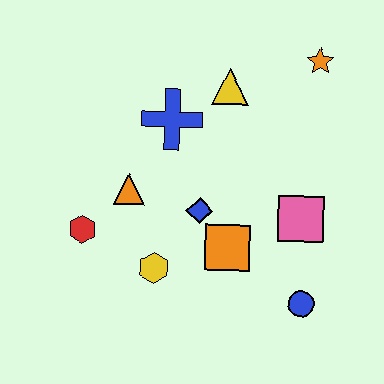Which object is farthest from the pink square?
The red hexagon is farthest from the pink square.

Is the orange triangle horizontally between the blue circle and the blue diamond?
No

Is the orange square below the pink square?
Yes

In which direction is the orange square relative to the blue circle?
The orange square is to the left of the blue circle.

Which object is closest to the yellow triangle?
The blue cross is closest to the yellow triangle.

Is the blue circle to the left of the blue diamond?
No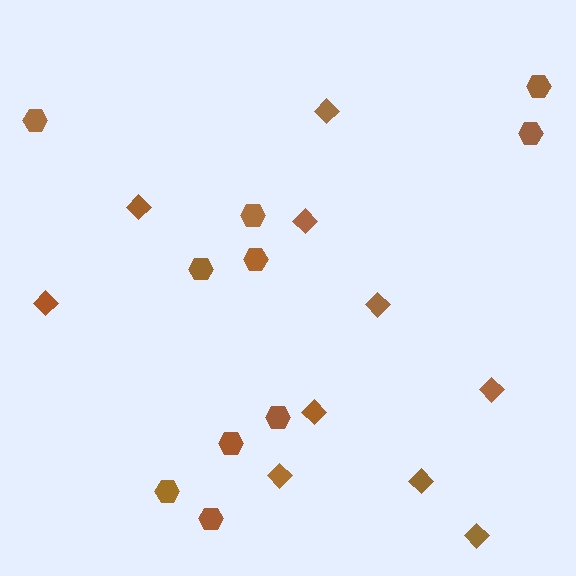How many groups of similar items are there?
There are 2 groups: one group of diamonds (10) and one group of hexagons (10).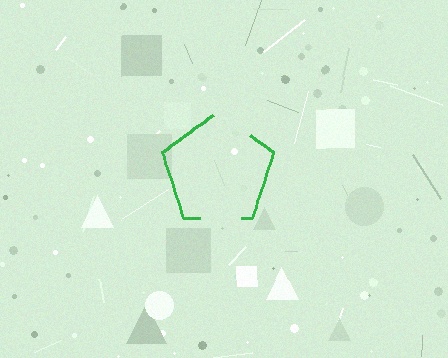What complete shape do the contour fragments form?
The contour fragments form a pentagon.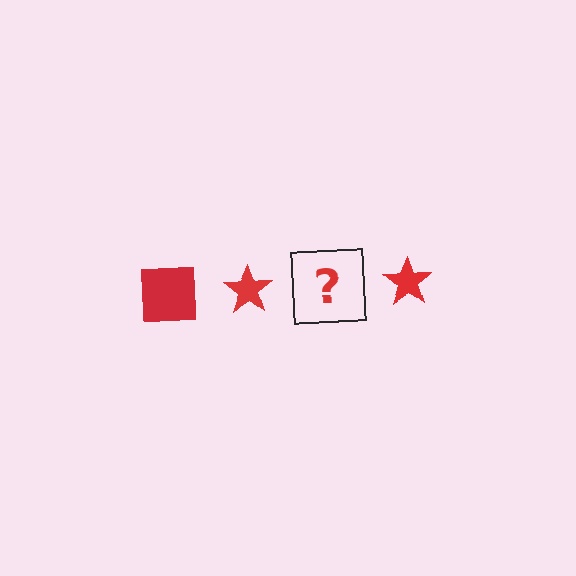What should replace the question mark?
The question mark should be replaced with a red square.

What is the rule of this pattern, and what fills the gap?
The rule is that the pattern cycles through square, star shapes in red. The gap should be filled with a red square.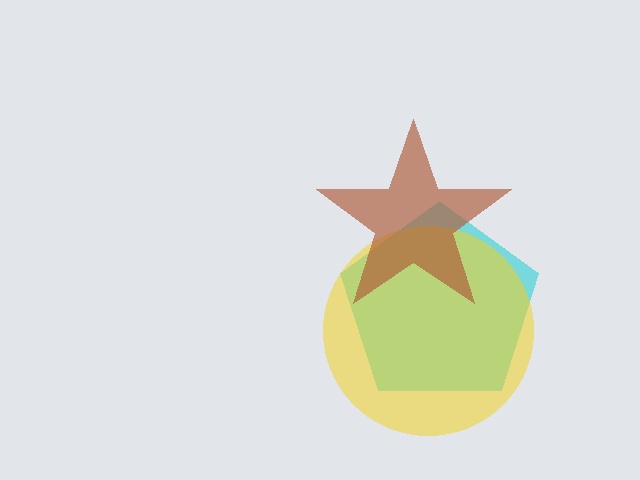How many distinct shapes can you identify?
There are 3 distinct shapes: a cyan pentagon, a yellow circle, a brown star.